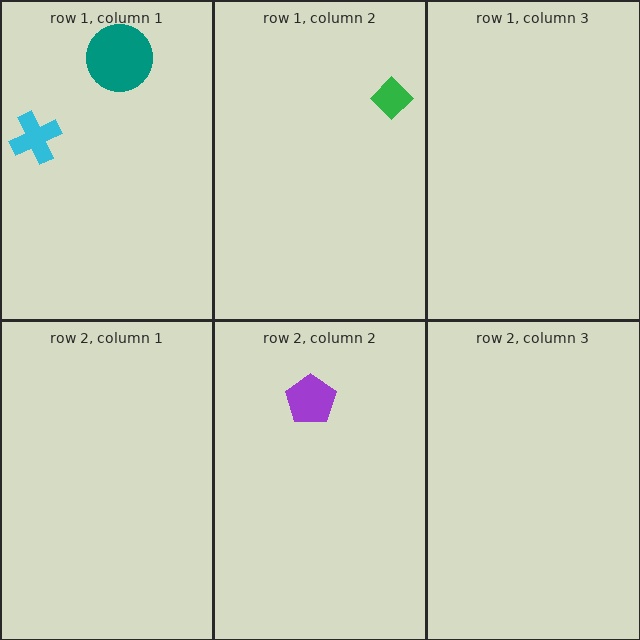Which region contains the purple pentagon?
The row 2, column 2 region.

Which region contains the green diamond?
The row 1, column 2 region.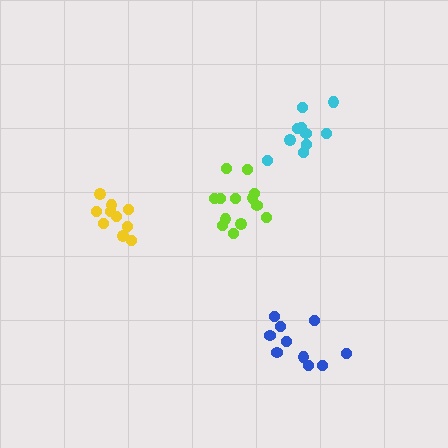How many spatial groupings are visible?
There are 4 spatial groupings.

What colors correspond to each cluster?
The clusters are colored: yellow, cyan, blue, lime.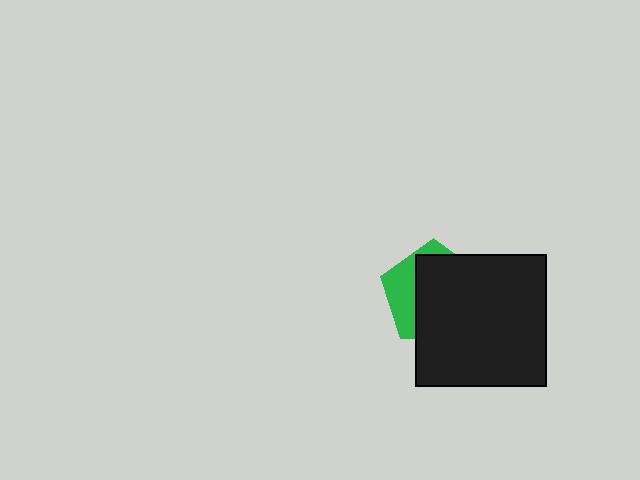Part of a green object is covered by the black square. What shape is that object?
It is a pentagon.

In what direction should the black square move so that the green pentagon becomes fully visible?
The black square should move toward the lower-right. That is the shortest direction to clear the overlap and leave the green pentagon fully visible.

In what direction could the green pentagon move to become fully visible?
The green pentagon could move toward the upper-left. That would shift it out from behind the black square entirely.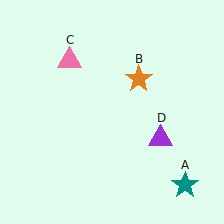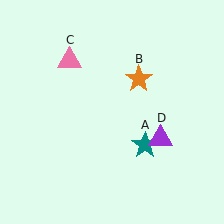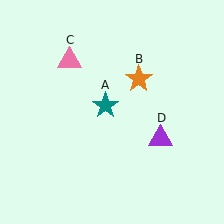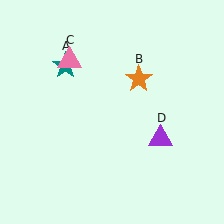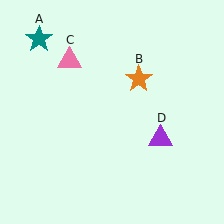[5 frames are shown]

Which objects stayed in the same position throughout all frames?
Orange star (object B) and pink triangle (object C) and purple triangle (object D) remained stationary.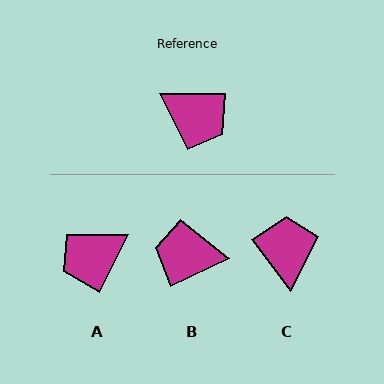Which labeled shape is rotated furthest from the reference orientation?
B, about 155 degrees away.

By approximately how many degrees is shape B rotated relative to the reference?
Approximately 155 degrees clockwise.